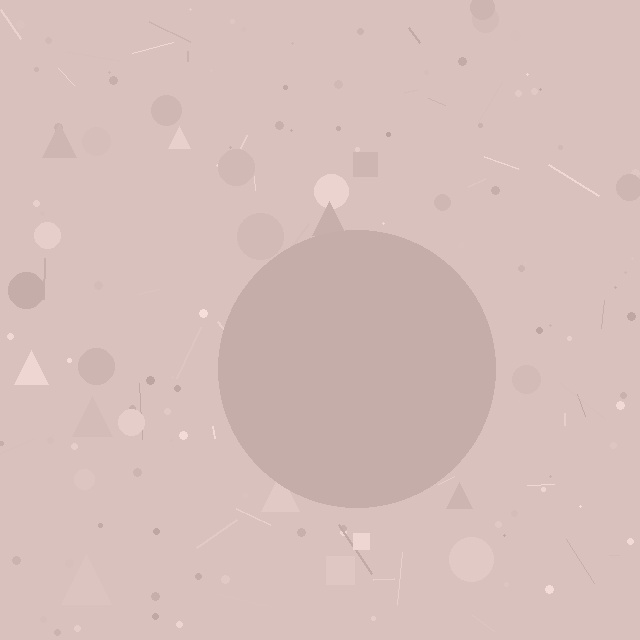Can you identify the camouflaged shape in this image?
The camouflaged shape is a circle.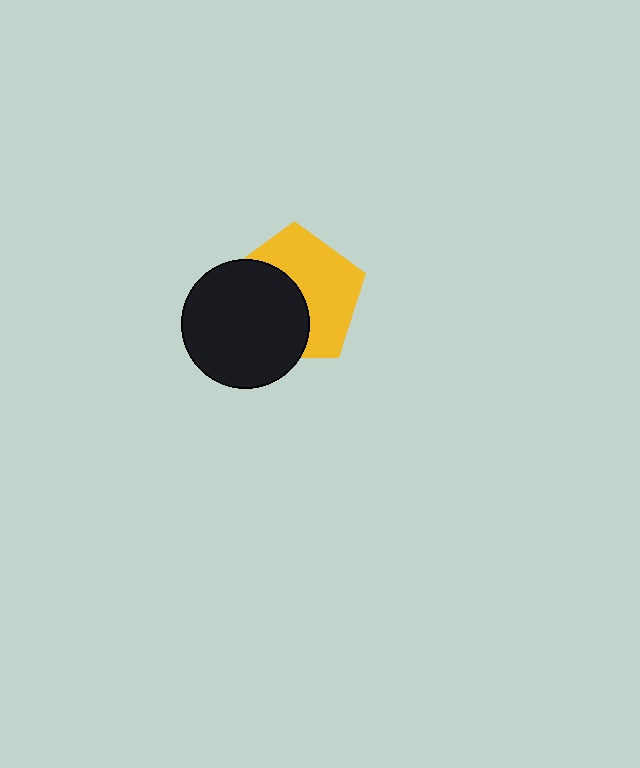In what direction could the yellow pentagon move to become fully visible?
The yellow pentagon could move toward the upper-right. That would shift it out from behind the black circle entirely.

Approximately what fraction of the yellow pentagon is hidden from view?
Roughly 47% of the yellow pentagon is hidden behind the black circle.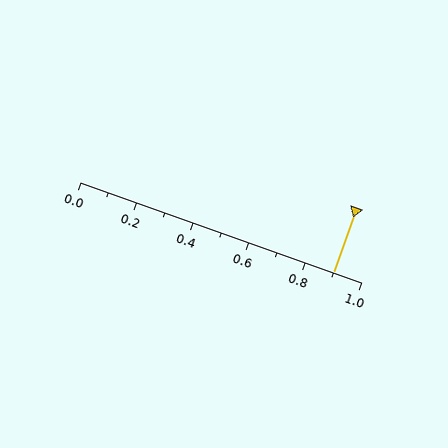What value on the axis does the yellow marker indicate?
The marker indicates approximately 0.9.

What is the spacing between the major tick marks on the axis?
The major ticks are spaced 0.2 apart.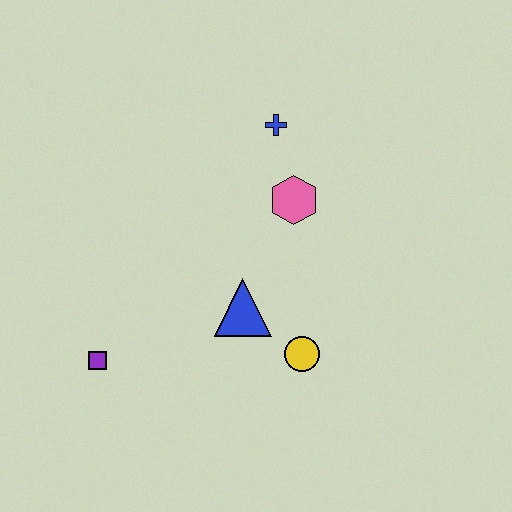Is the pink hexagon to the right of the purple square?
Yes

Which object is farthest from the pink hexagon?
The purple square is farthest from the pink hexagon.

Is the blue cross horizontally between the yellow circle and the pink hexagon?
No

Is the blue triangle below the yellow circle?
No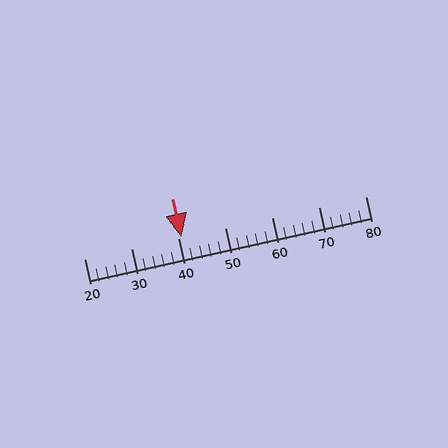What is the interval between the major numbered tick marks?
The major tick marks are spaced 10 units apart.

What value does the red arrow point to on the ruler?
The red arrow points to approximately 41.